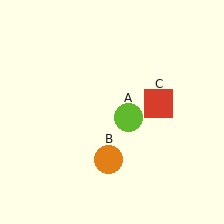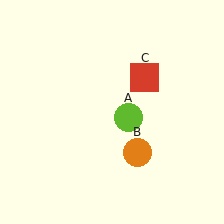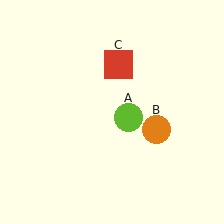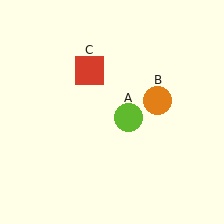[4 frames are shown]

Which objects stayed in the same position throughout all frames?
Lime circle (object A) remained stationary.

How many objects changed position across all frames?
2 objects changed position: orange circle (object B), red square (object C).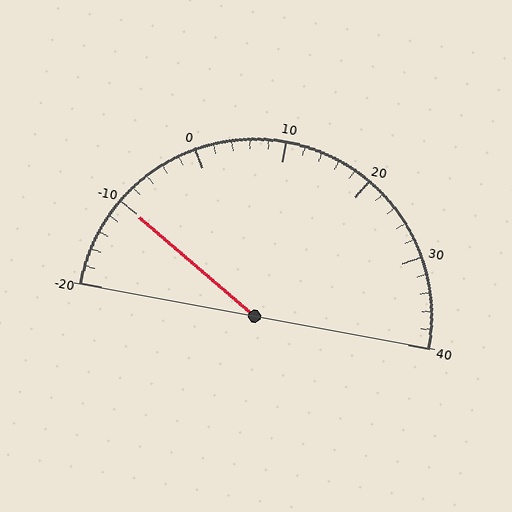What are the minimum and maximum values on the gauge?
The gauge ranges from -20 to 40.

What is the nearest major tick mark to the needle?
The nearest major tick mark is -10.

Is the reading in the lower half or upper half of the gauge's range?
The reading is in the lower half of the range (-20 to 40).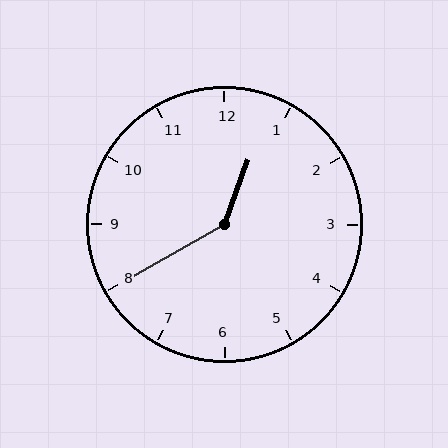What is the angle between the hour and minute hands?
Approximately 140 degrees.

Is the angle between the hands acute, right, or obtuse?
It is obtuse.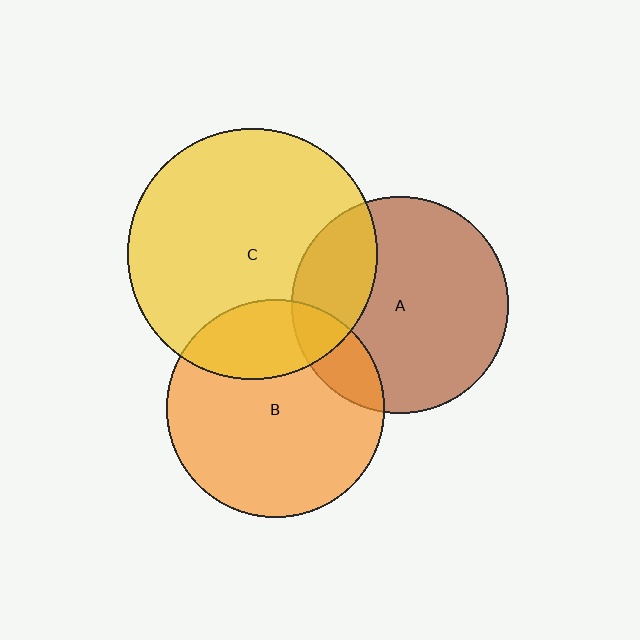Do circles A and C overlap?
Yes.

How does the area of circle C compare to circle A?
Approximately 1.3 times.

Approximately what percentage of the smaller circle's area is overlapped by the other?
Approximately 25%.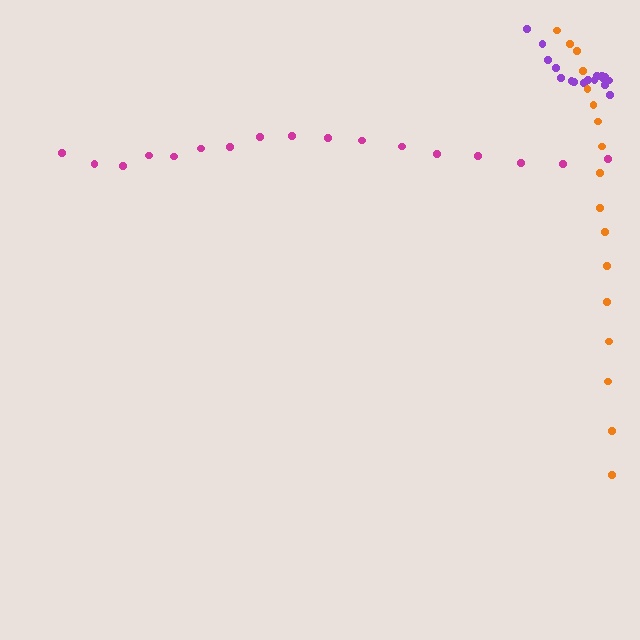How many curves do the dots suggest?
There are 3 distinct paths.